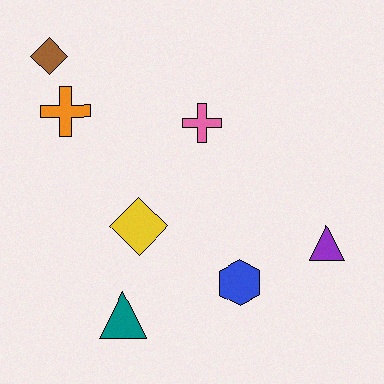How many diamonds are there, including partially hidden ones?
There are 2 diamonds.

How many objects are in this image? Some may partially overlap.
There are 7 objects.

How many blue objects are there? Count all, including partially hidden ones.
There is 1 blue object.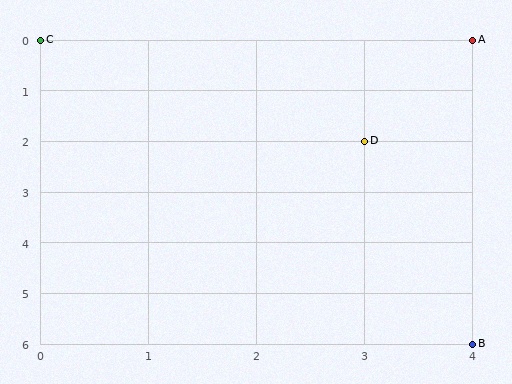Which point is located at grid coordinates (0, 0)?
Point C is at (0, 0).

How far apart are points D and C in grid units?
Points D and C are 3 columns and 2 rows apart (about 3.6 grid units diagonally).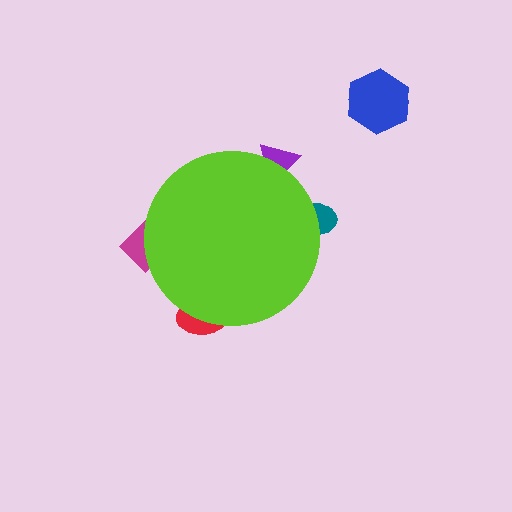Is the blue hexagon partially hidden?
No, the blue hexagon is fully visible.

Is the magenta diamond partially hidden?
Yes, the magenta diamond is partially hidden behind the lime circle.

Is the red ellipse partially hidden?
Yes, the red ellipse is partially hidden behind the lime circle.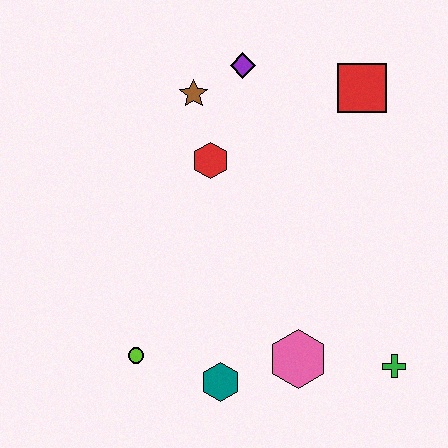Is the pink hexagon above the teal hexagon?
Yes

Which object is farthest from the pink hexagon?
The purple diamond is farthest from the pink hexagon.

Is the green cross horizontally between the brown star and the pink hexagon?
No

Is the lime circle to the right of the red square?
No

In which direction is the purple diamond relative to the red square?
The purple diamond is to the left of the red square.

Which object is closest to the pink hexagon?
The teal hexagon is closest to the pink hexagon.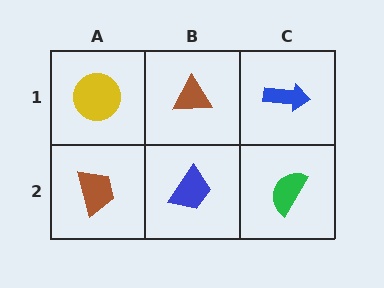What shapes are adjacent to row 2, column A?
A yellow circle (row 1, column A), a blue trapezoid (row 2, column B).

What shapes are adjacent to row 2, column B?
A brown triangle (row 1, column B), a brown trapezoid (row 2, column A), a green semicircle (row 2, column C).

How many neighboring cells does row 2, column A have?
2.